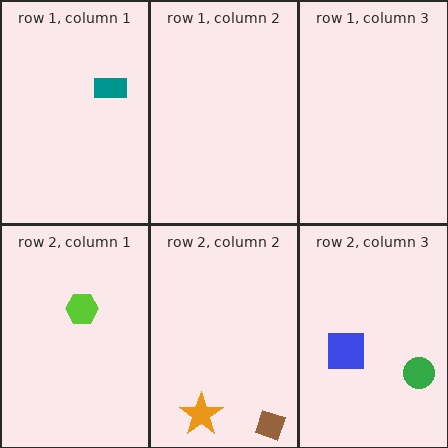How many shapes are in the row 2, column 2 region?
2.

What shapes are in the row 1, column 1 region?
The teal rectangle.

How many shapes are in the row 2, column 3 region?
2.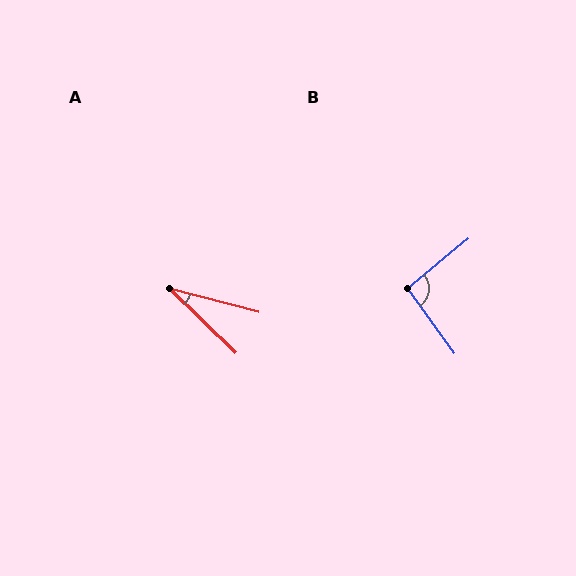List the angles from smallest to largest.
A (30°), B (93°).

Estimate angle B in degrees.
Approximately 93 degrees.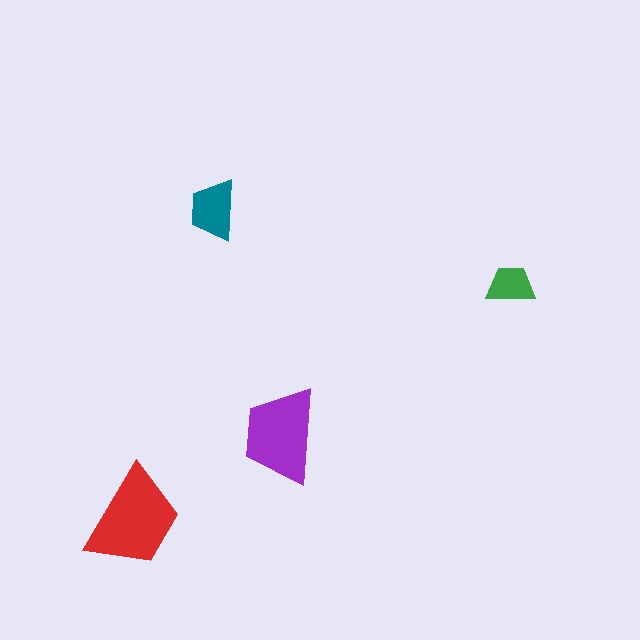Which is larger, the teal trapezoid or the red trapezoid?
The red one.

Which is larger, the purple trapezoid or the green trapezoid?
The purple one.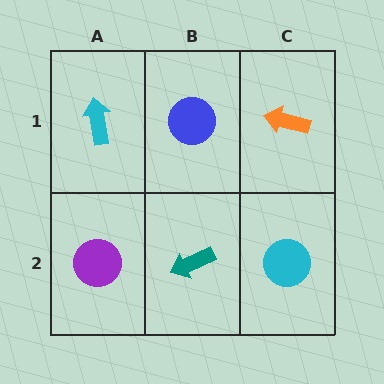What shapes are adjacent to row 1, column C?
A cyan circle (row 2, column C), a blue circle (row 1, column B).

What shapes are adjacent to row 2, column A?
A cyan arrow (row 1, column A), a teal arrow (row 2, column B).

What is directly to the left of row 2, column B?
A purple circle.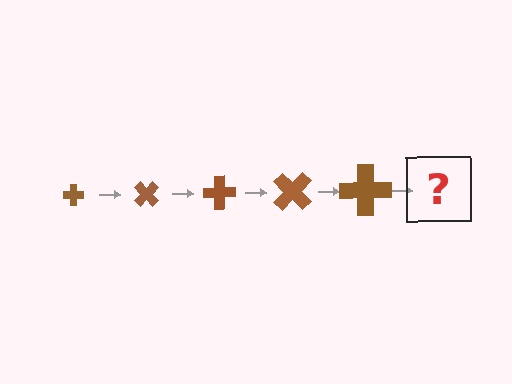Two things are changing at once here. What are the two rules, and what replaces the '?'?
The two rules are that the cross grows larger each step and it rotates 45 degrees each step. The '?' should be a cross, larger than the previous one and rotated 225 degrees from the start.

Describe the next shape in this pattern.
It should be a cross, larger than the previous one and rotated 225 degrees from the start.